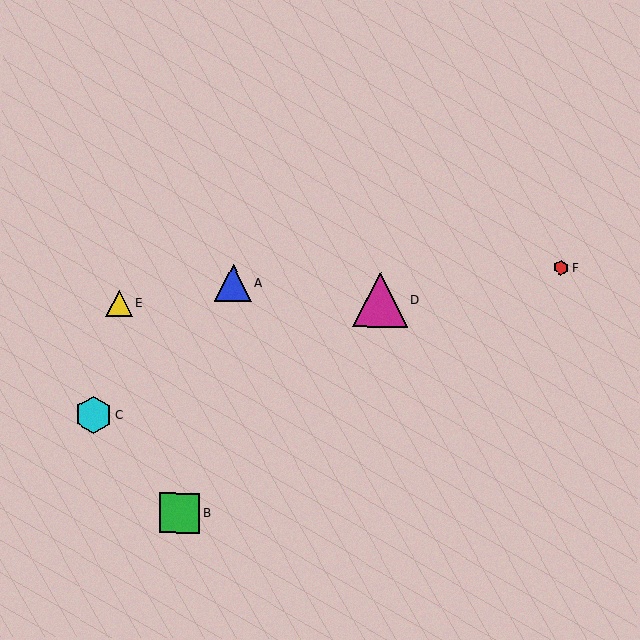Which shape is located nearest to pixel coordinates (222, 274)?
The blue triangle (labeled A) at (233, 283) is nearest to that location.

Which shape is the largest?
The magenta triangle (labeled D) is the largest.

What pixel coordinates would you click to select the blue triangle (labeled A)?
Click at (233, 283) to select the blue triangle A.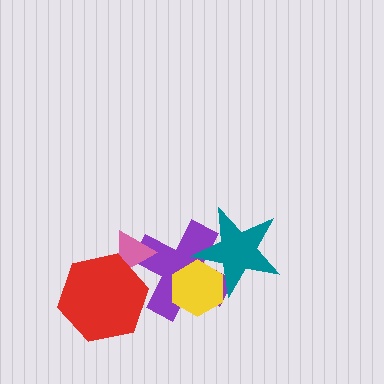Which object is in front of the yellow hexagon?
The teal star is in front of the yellow hexagon.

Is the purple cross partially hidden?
Yes, it is partially covered by another shape.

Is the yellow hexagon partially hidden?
Yes, it is partially covered by another shape.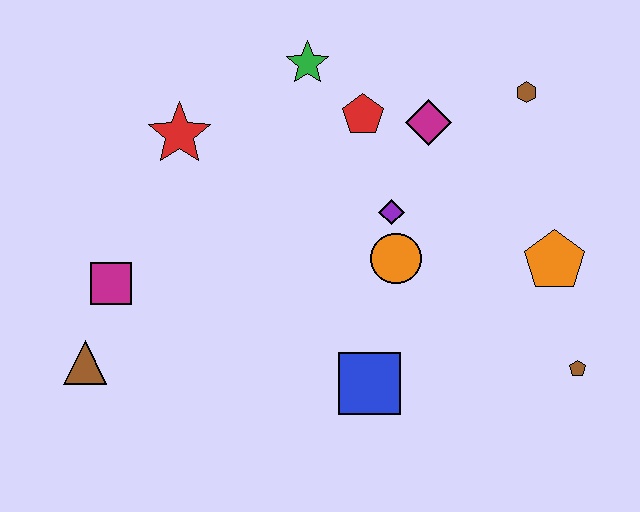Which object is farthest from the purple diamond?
The brown triangle is farthest from the purple diamond.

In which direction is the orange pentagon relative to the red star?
The orange pentagon is to the right of the red star.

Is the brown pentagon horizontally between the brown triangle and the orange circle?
No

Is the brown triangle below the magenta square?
Yes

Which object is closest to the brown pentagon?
The orange pentagon is closest to the brown pentagon.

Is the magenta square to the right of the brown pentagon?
No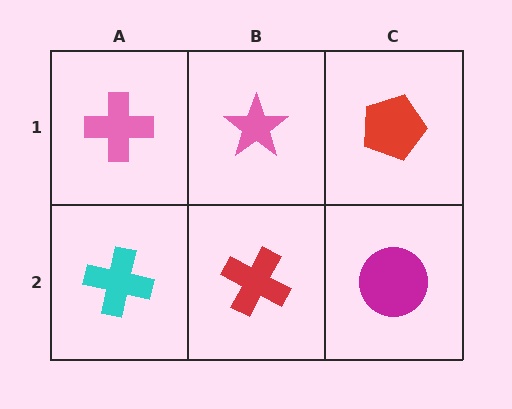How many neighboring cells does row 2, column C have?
2.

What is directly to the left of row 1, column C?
A pink star.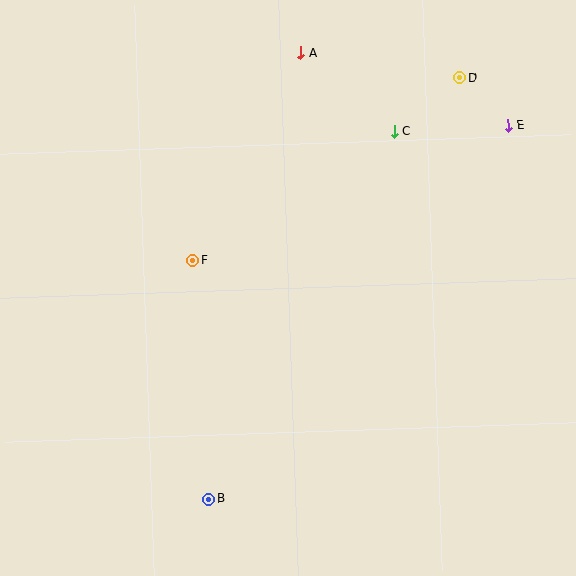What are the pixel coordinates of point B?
Point B is at (209, 499).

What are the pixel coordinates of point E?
Point E is at (508, 126).